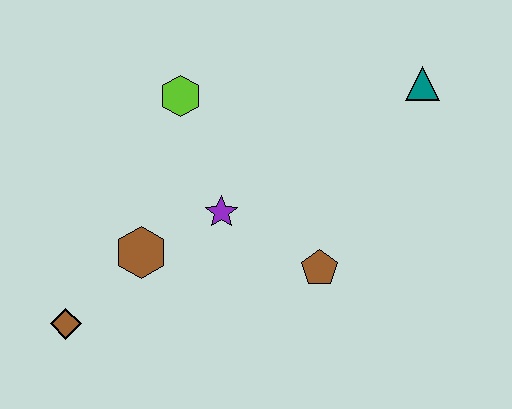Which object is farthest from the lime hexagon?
The brown diamond is farthest from the lime hexagon.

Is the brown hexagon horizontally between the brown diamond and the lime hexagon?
Yes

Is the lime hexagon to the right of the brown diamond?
Yes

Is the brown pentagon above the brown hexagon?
No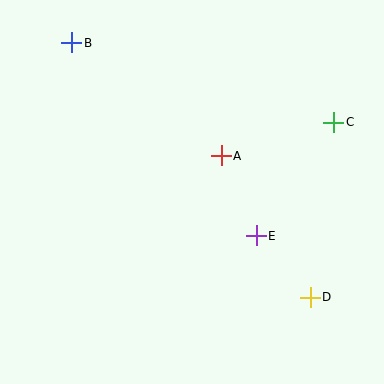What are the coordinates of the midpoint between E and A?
The midpoint between E and A is at (239, 196).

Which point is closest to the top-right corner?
Point C is closest to the top-right corner.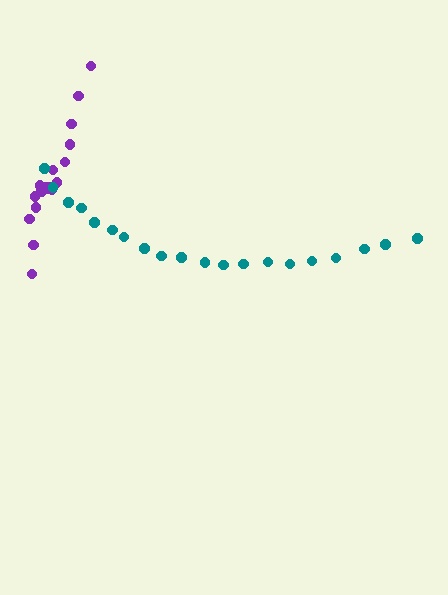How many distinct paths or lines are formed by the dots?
There are 2 distinct paths.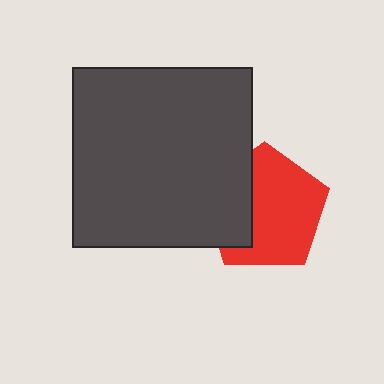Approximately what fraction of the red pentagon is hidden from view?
Roughly 33% of the red pentagon is hidden behind the dark gray square.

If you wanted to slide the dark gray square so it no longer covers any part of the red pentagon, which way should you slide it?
Slide it left — that is the most direct way to separate the two shapes.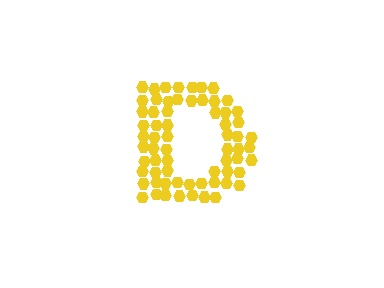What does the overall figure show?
The overall figure shows the letter D.